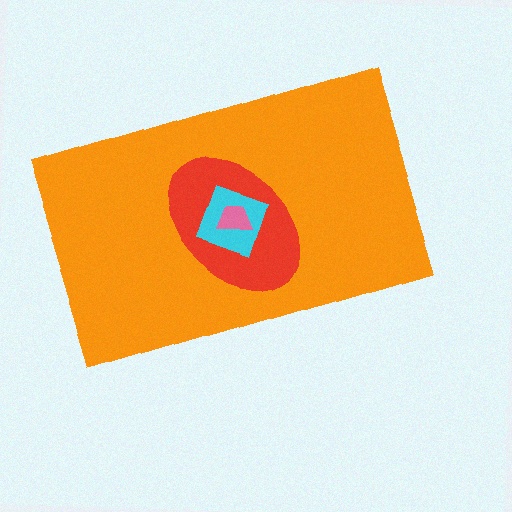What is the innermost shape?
The pink trapezoid.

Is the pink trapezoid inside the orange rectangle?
Yes.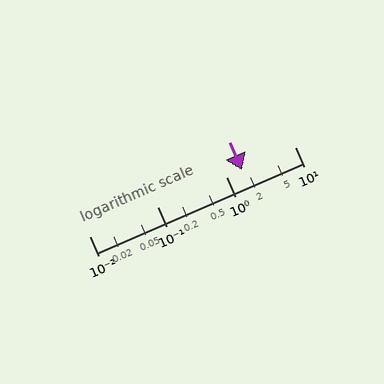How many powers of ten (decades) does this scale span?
The scale spans 3 decades, from 0.01 to 10.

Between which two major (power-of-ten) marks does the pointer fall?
The pointer is between 1 and 10.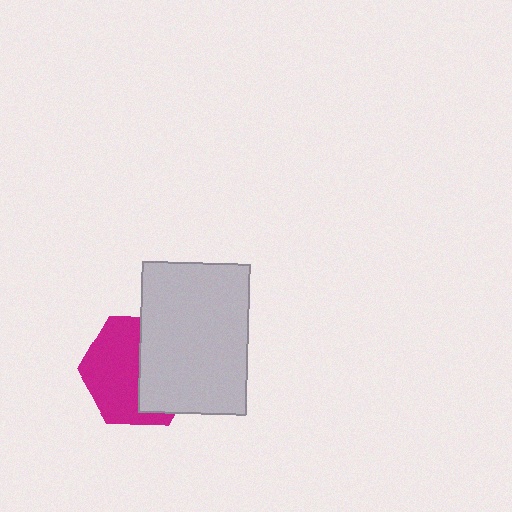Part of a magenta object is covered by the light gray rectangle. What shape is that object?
It is a hexagon.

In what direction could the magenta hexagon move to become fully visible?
The magenta hexagon could move left. That would shift it out from behind the light gray rectangle entirely.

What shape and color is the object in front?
The object in front is a light gray rectangle.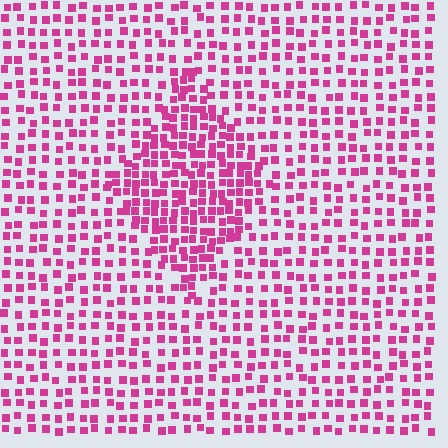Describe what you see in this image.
The image contains small magenta elements arranged at two different densities. A diamond-shaped region is visible where the elements are more densely packed than the surrounding area.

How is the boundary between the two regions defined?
The boundary is defined by a change in element density (approximately 1.9x ratio). All elements are the same color, size, and shape.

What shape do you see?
I see a diamond.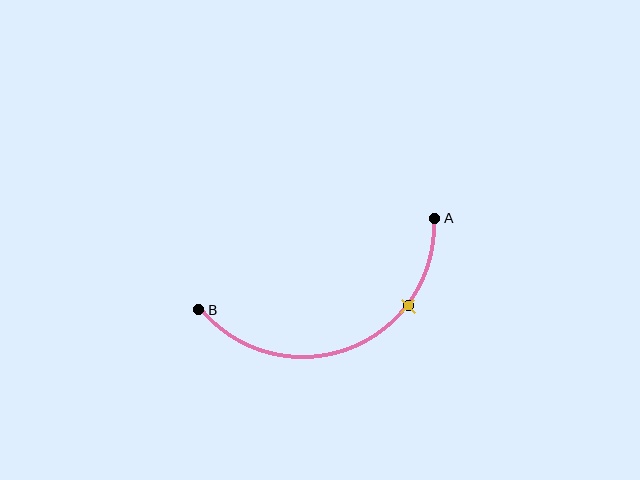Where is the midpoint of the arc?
The arc midpoint is the point on the curve farthest from the straight line joining A and B. It sits below that line.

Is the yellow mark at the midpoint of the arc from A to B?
No. The yellow mark lies on the arc but is closer to endpoint A. The arc midpoint would be at the point on the curve equidistant along the arc from both A and B.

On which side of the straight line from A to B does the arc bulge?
The arc bulges below the straight line connecting A and B.